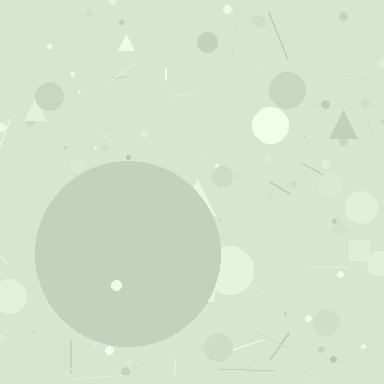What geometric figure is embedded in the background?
A circle is embedded in the background.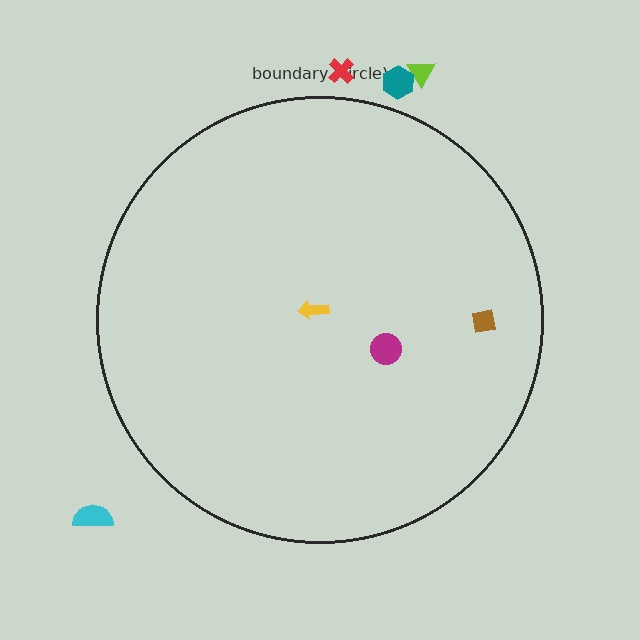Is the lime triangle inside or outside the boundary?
Outside.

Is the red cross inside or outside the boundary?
Outside.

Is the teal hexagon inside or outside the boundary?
Outside.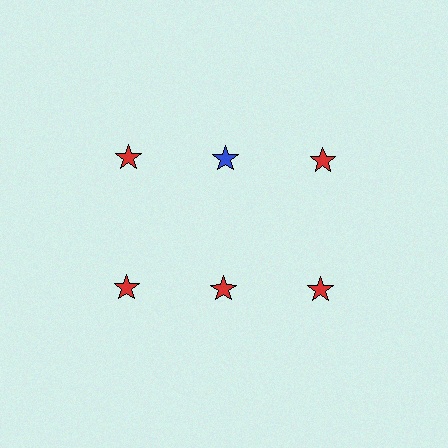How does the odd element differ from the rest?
It has a different color: blue instead of red.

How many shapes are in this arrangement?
There are 6 shapes arranged in a grid pattern.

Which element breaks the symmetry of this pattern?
The blue star in the top row, second from left column breaks the symmetry. All other shapes are red stars.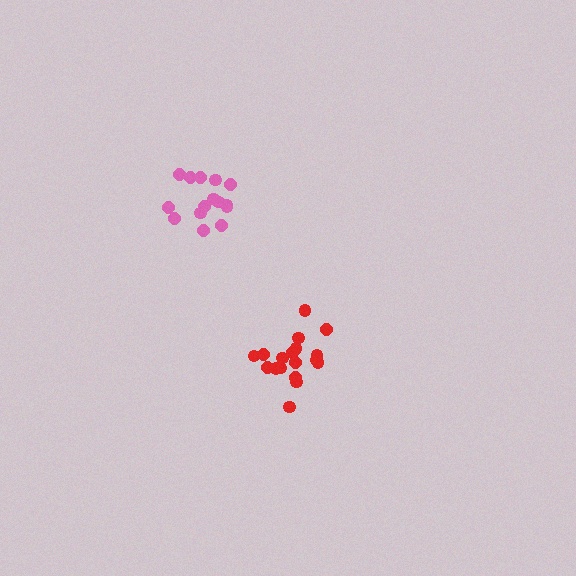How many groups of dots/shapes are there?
There are 2 groups.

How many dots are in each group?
Group 1: 18 dots, Group 2: 15 dots (33 total).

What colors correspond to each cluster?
The clusters are colored: red, pink.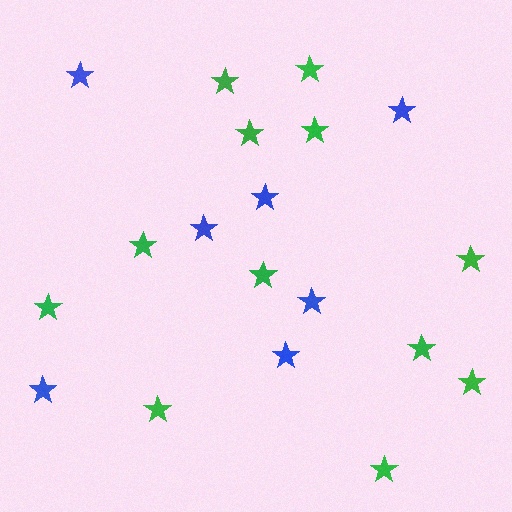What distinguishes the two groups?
There are 2 groups: one group of green stars (12) and one group of blue stars (7).